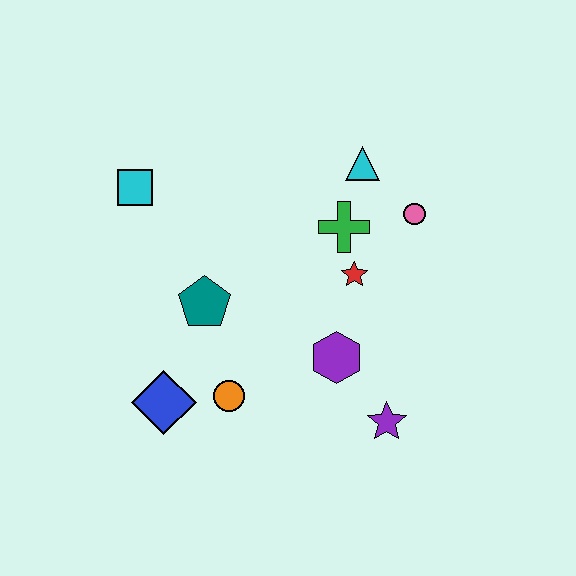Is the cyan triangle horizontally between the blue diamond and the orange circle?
No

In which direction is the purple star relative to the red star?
The purple star is below the red star.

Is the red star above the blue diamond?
Yes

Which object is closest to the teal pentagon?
The orange circle is closest to the teal pentagon.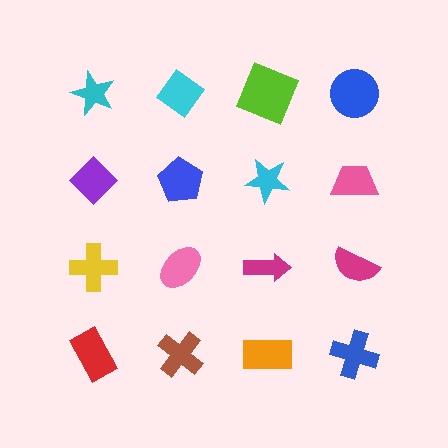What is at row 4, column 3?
An orange rectangle.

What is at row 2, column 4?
A pink trapezoid.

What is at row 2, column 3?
A cyan star.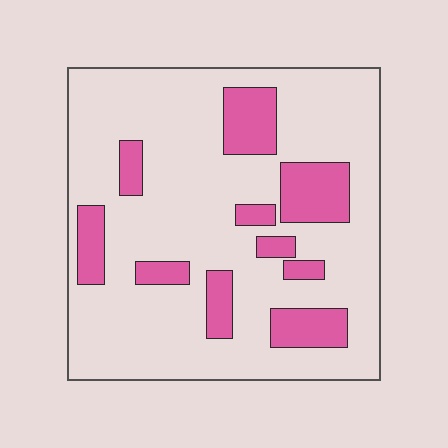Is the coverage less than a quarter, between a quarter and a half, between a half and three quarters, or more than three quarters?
Less than a quarter.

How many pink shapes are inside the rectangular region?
10.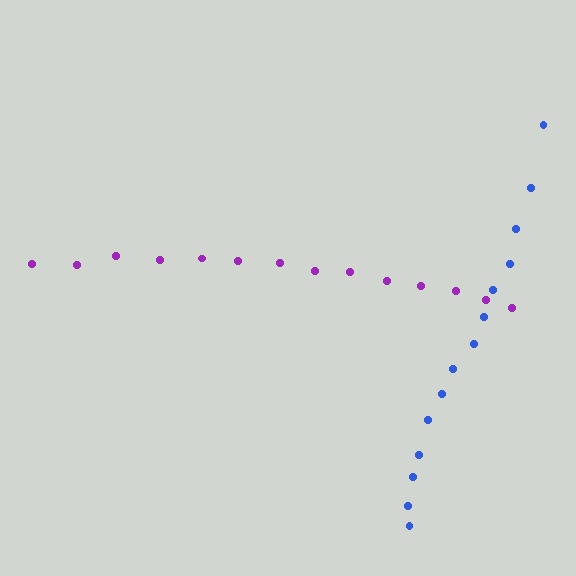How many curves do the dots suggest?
There are 2 distinct paths.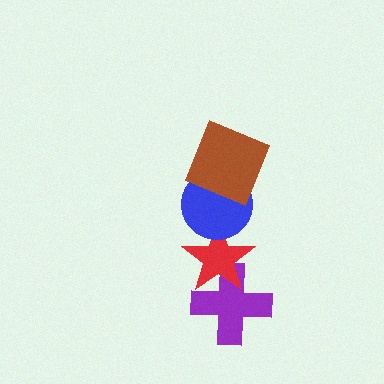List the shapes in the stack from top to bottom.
From top to bottom: the brown square, the blue circle, the red star, the purple cross.